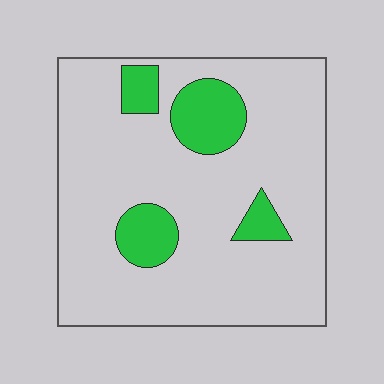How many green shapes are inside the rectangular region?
4.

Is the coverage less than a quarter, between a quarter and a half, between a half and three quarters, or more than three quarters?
Less than a quarter.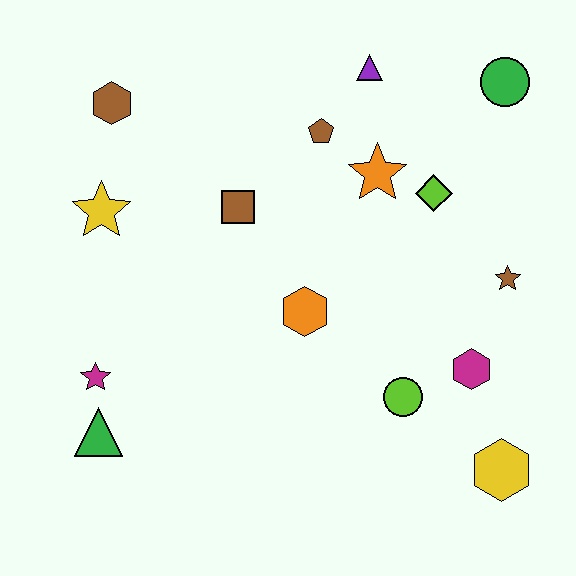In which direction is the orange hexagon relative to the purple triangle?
The orange hexagon is below the purple triangle.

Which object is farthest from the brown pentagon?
The yellow hexagon is farthest from the brown pentagon.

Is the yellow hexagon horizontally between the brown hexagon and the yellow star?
No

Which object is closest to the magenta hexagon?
The lime circle is closest to the magenta hexagon.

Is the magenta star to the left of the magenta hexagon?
Yes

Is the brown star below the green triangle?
No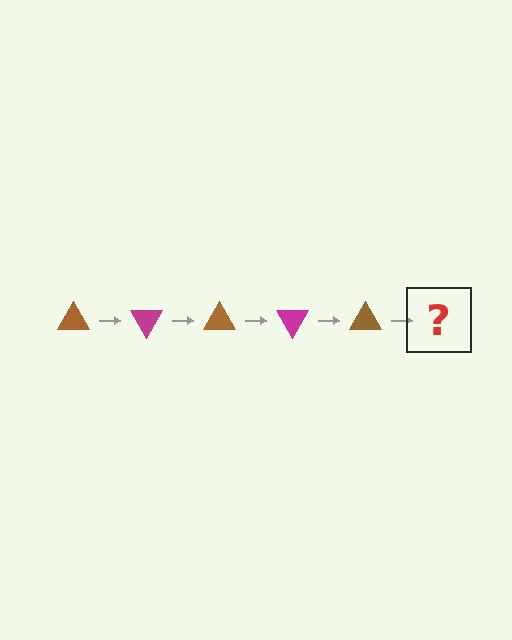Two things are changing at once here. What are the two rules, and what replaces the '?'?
The two rules are that it rotates 60 degrees each step and the color cycles through brown and magenta. The '?' should be a magenta triangle, rotated 300 degrees from the start.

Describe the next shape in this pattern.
It should be a magenta triangle, rotated 300 degrees from the start.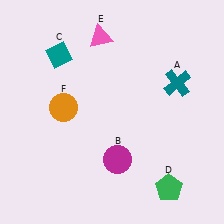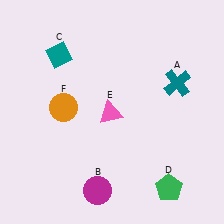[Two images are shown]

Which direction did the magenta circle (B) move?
The magenta circle (B) moved down.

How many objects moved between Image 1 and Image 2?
2 objects moved between the two images.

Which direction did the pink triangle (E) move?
The pink triangle (E) moved down.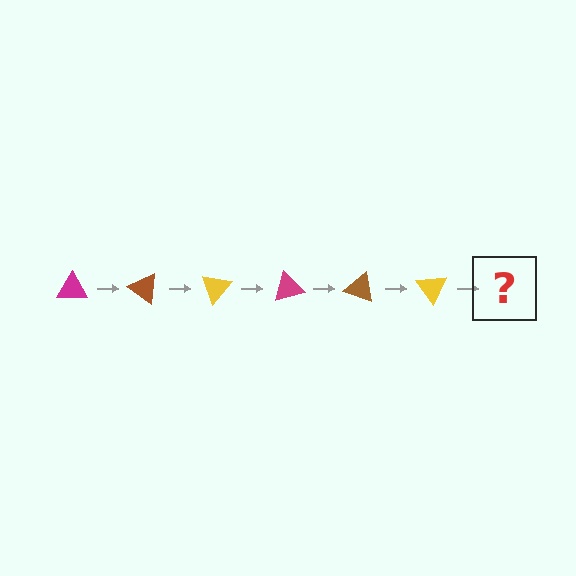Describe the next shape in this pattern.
It should be a magenta triangle, rotated 210 degrees from the start.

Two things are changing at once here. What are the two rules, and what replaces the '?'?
The two rules are that it rotates 35 degrees each step and the color cycles through magenta, brown, and yellow. The '?' should be a magenta triangle, rotated 210 degrees from the start.